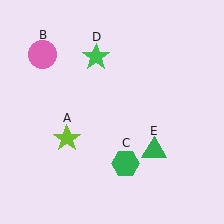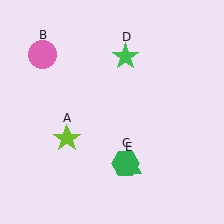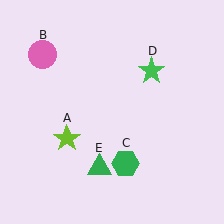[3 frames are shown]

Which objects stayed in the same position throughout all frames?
Lime star (object A) and pink circle (object B) and green hexagon (object C) remained stationary.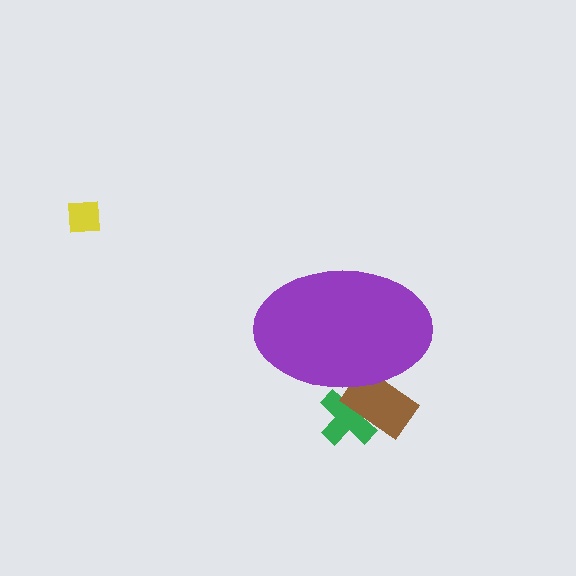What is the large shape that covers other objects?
A purple ellipse.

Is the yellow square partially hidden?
No, the yellow square is fully visible.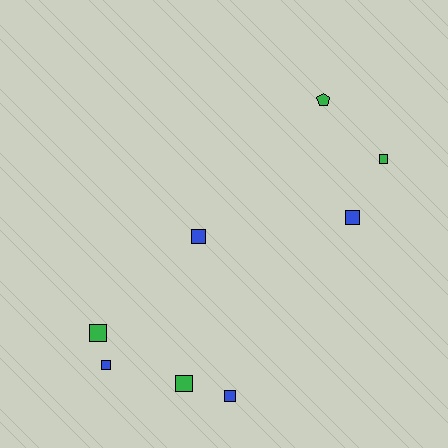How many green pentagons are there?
There is 1 green pentagon.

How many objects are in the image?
There are 8 objects.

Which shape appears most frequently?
Square, with 7 objects.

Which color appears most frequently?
Blue, with 4 objects.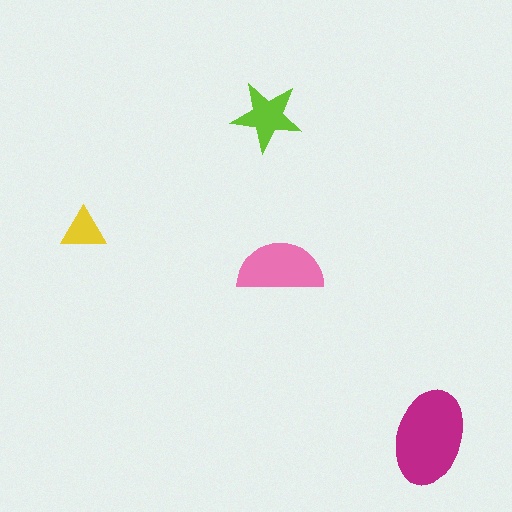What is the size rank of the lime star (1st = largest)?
3rd.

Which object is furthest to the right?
The magenta ellipse is rightmost.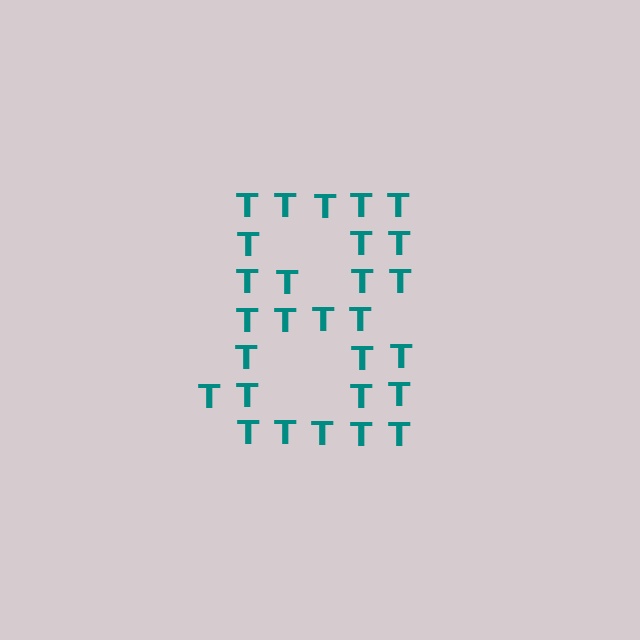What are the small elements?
The small elements are letter T's.